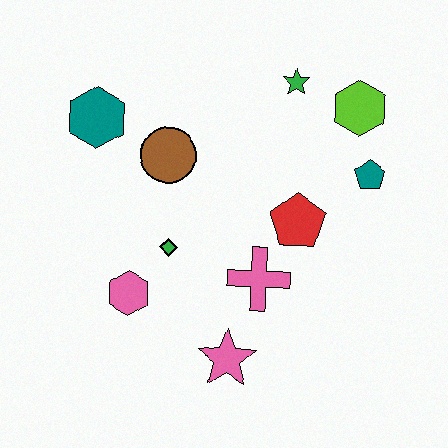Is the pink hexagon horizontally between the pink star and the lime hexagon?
No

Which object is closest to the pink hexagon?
The green diamond is closest to the pink hexagon.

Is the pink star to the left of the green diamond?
No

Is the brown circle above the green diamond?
Yes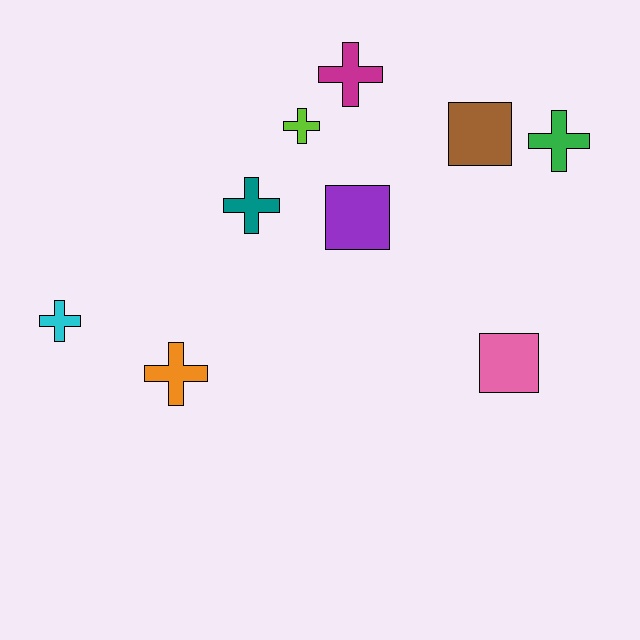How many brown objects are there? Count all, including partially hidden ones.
There is 1 brown object.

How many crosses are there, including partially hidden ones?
There are 6 crosses.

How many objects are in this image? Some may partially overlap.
There are 9 objects.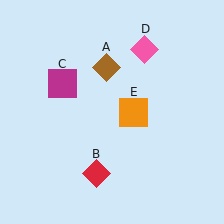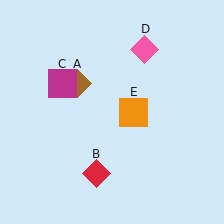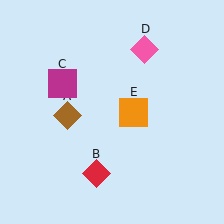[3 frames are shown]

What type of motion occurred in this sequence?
The brown diamond (object A) rotated counterclockwise around the center of the scene.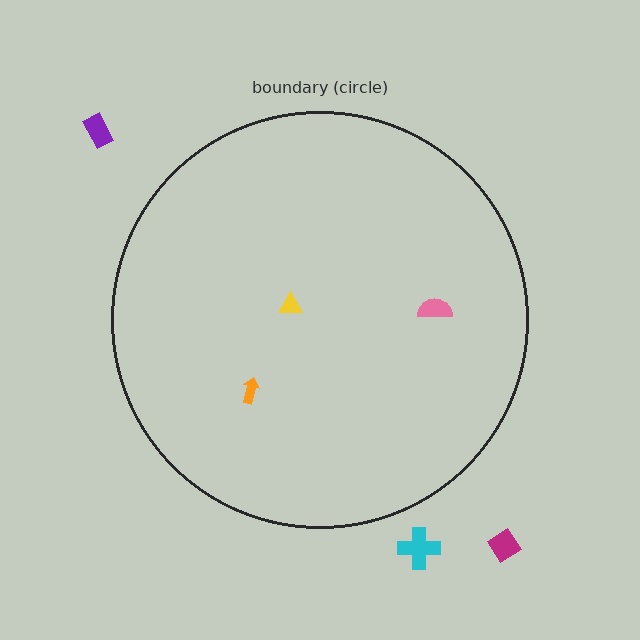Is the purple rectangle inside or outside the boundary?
Outside.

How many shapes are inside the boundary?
3 inside, 3 outside.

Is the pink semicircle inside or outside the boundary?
Inside.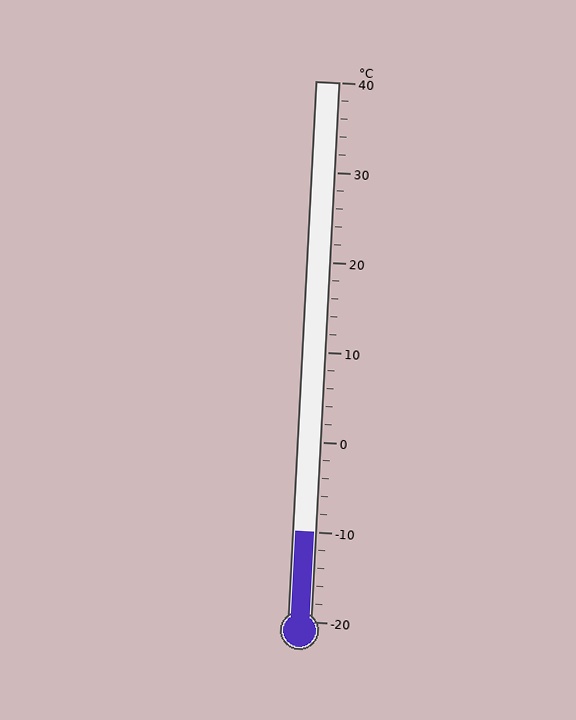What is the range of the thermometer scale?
The thermometer scale ranges from -20°C to 40°C.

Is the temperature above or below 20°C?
The temperature is below 20°C.